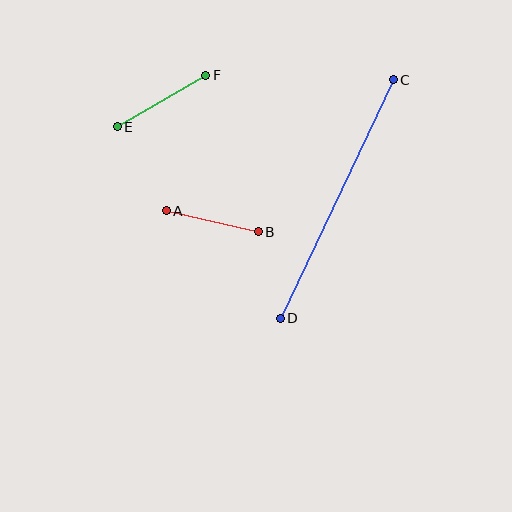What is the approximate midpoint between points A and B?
The midpoint is at approximately (212, 221) pixels.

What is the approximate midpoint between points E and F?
The midpoint is at approximately (161, 101) pixels.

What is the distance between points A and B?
The distance is approximately 95 pixels.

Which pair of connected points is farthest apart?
Points C and D are farthest apart.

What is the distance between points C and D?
The distance is approximately 264 pixels.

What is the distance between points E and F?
The distance is approximately 102 pixels.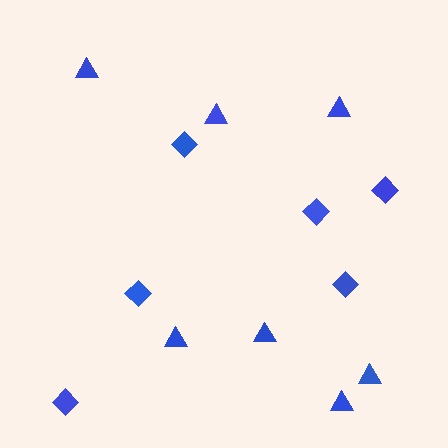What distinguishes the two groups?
There are 2 groups: one group of triangles (7) and one group of diamonds (6).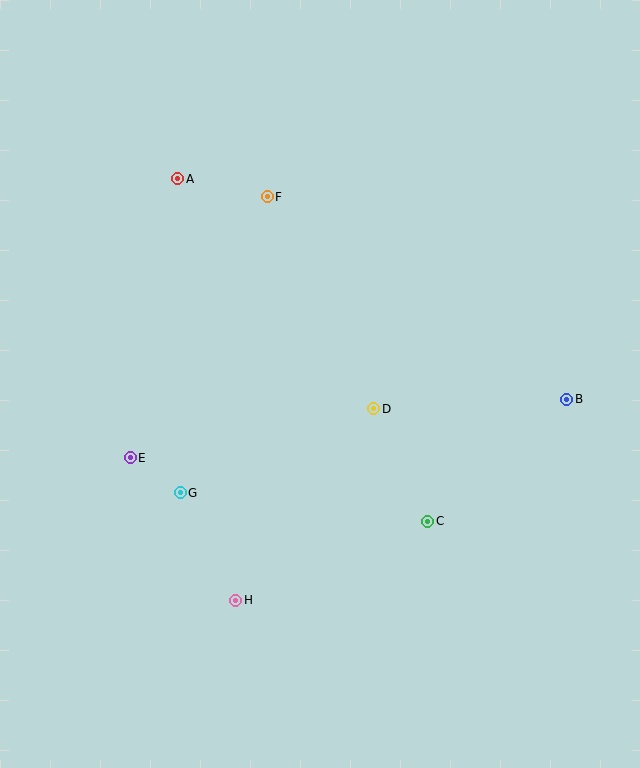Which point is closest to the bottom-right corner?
Point C is closest to the bottom-right corner.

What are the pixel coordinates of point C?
Point C is at (428, 521).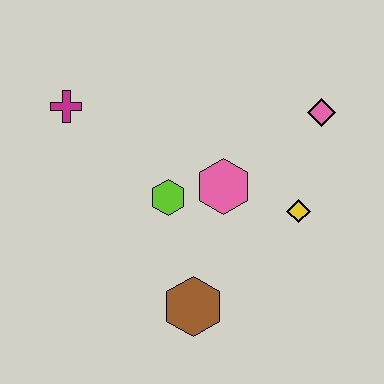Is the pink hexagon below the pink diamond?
Yes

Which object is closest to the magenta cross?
The lime hexagon is closest to the magenta cross.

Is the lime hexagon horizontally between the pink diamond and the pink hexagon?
No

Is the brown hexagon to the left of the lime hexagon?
No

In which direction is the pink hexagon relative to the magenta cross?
The pink hexagon is to the right of the magenta cross.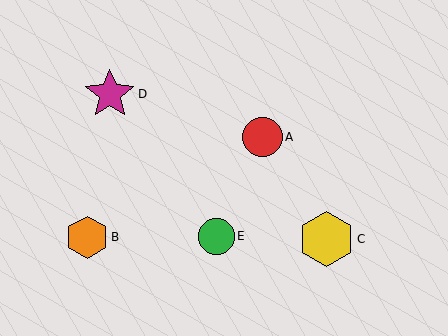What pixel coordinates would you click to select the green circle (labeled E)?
Click at (216, 236) to select the green circle E.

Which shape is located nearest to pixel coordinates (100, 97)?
The magenta star (labeled D) at (110, 94) is nearest to that location.